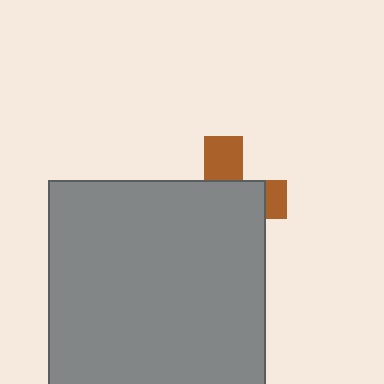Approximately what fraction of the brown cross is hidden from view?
Roughly 69% of the brown cross is hidden behind the gray rectangle.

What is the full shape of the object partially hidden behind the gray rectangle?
The partially hidden object is a brown cross.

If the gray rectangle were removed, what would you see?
You would see the complete brown cross.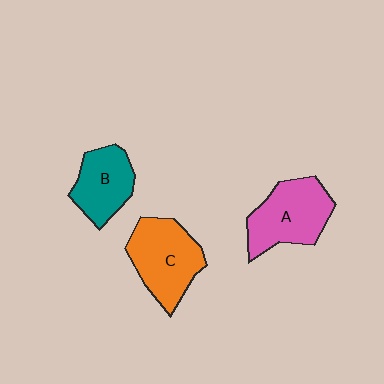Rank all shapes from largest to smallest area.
From largest to smallest: C (orange), A (pink), B (teal).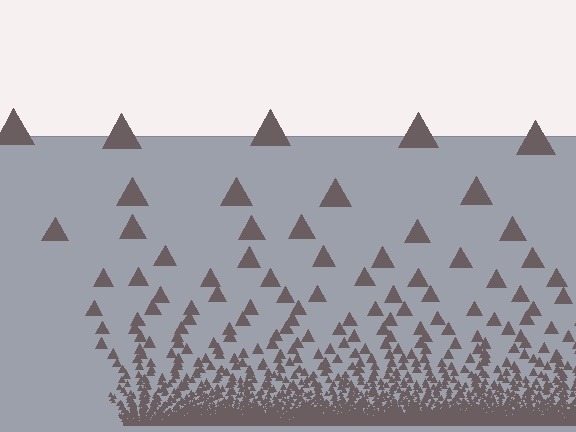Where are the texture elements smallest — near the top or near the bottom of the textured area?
Near the bottom.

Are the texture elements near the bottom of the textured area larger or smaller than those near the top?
Smaller. The gradient is inverted — elements near the bottom are smaller and denser.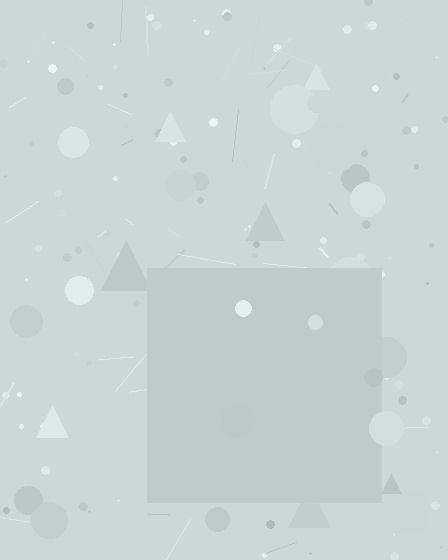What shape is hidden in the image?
A square is hidden in the image.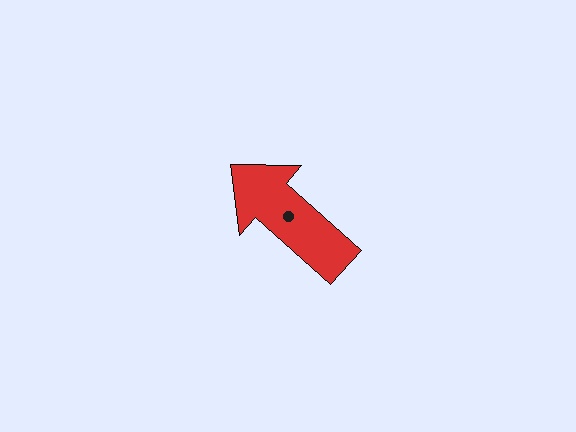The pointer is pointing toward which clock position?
Roughly 10 o'clock.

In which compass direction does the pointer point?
Northwest.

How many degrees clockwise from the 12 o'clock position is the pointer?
Approximately 312 degrees.